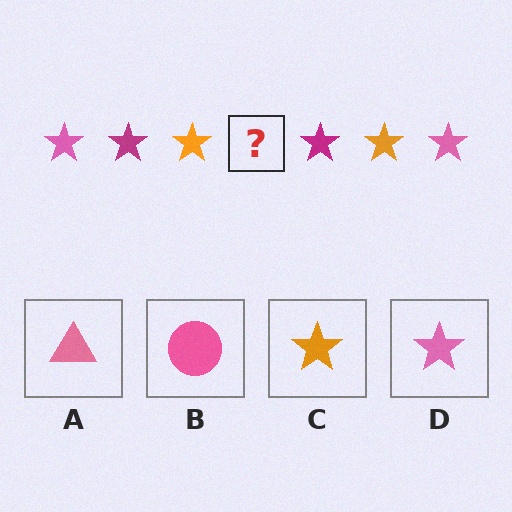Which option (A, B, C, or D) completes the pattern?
D.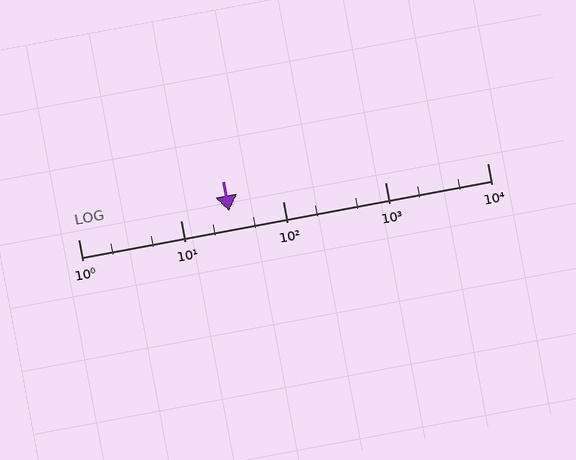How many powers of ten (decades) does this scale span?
The scale spans 4 decades, from 1 to 10000.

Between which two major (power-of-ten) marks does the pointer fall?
The pointer is between 10 and 100.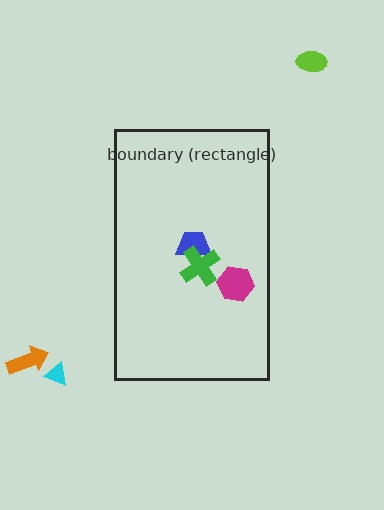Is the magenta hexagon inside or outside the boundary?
Inside.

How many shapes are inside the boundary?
3 inside, 3 outside.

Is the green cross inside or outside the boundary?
Inside.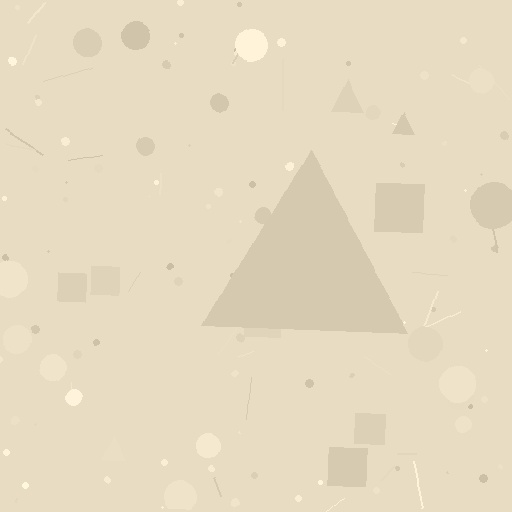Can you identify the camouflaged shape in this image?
The camouflaged shape is a triangle.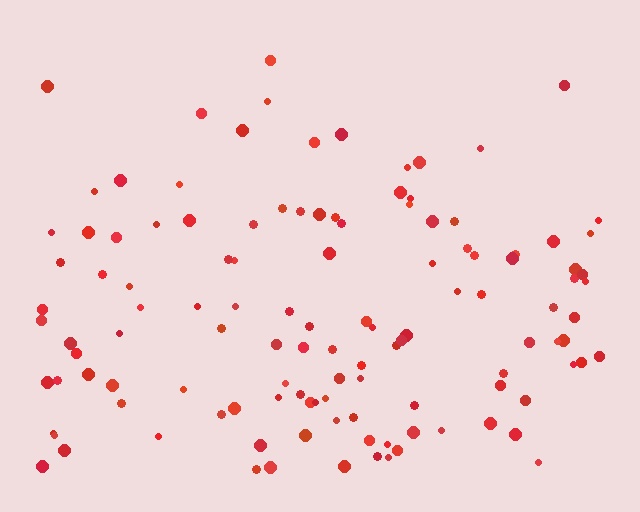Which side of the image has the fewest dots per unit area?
The top.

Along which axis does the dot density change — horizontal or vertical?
Vertical.